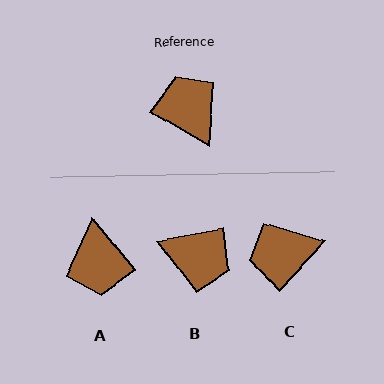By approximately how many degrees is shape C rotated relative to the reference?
Approximately 78 degrees counter-clockwise.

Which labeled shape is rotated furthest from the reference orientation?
A, about 160 degrees away.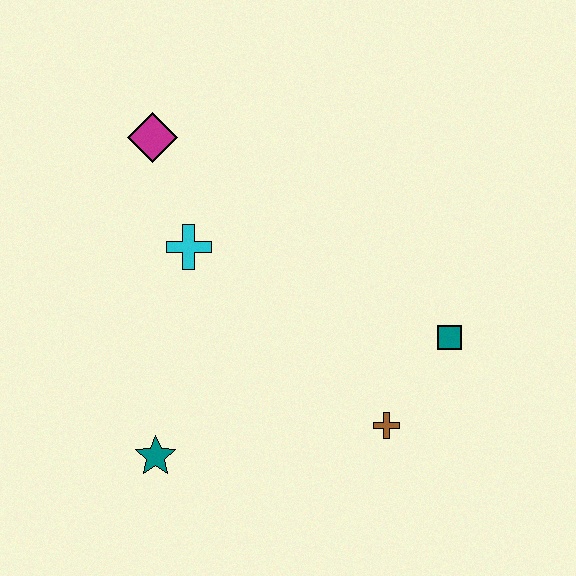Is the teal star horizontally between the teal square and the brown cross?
No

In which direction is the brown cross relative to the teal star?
The brown cross is to the right of the teal star.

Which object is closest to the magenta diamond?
The cyan cross is closest to the magenta diamond.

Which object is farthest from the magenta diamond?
The brown cross is farthest from the magenta diamond.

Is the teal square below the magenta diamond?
Yes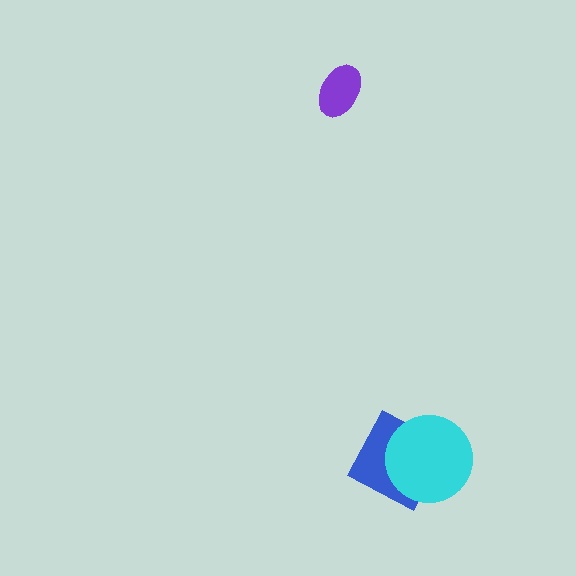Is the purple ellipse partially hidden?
No, no other shape covers it.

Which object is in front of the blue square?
The cyan circle is in front of the blue square.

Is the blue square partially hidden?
Yes, it is partially covered by another shape.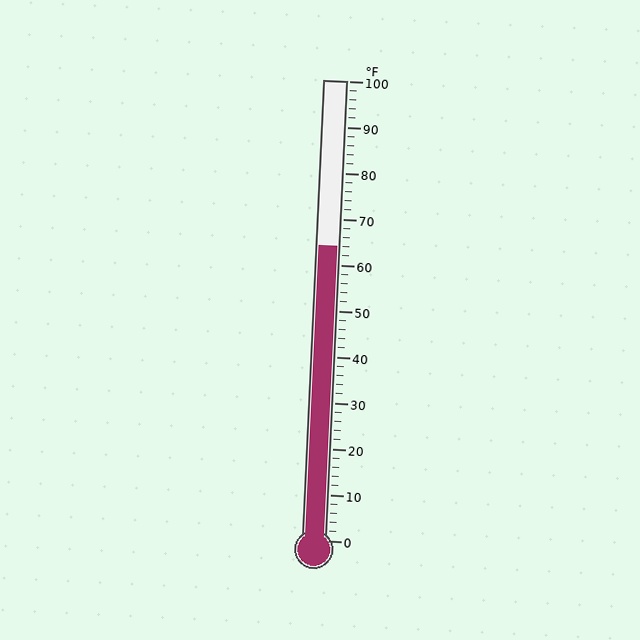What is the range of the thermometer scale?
The thermometer scale ranges from 0°F to 100°F.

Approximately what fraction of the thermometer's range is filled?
The thermometer is filled to approximately 65% of its range.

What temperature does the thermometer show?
The thermometer shows approximately 64°F.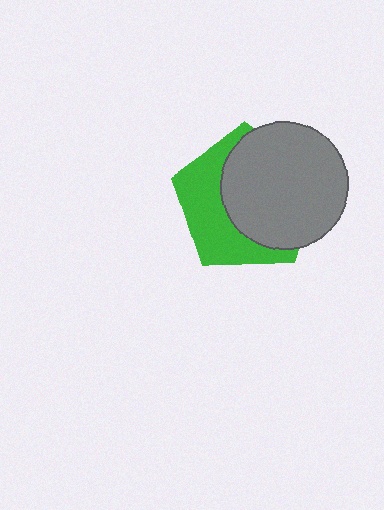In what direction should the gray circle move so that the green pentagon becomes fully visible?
The gray circle should move right. That is the shortest direction to clear the overlap and leave the green pentagon fully visible.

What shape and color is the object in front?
The object in front is a gray circle.